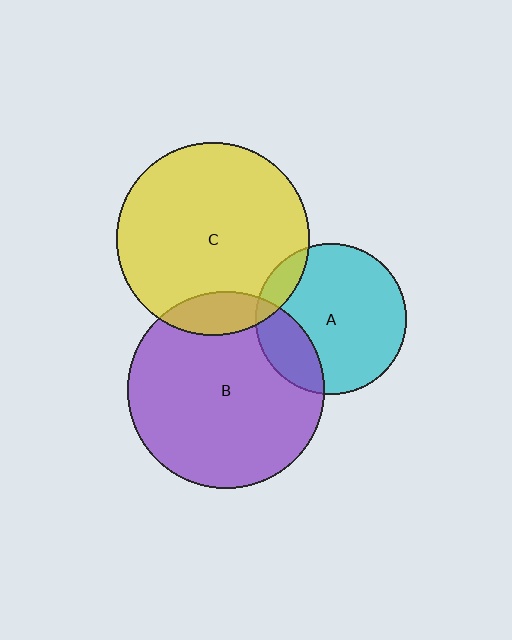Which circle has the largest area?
Circle B (purple).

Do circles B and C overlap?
Yes.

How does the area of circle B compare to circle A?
Approximately 1.7 times.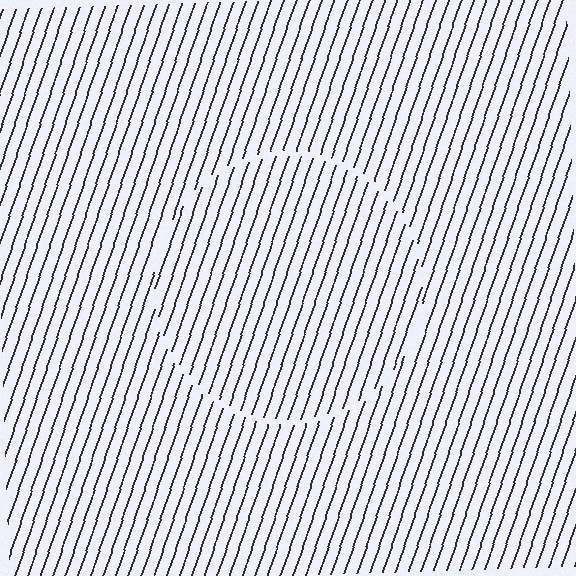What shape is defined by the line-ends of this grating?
An illusory circle. The interior of the shape contains the same grating, shifted by half a period — the contour is defined by the phase discontinuity where line-ends from the inner and outer gratings abut.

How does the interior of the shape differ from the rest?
The interior of the shape contains the same grating, shifted by half a period — the contour is defined by the phase discontinuity where line-ends from the inner and outer gratings abut.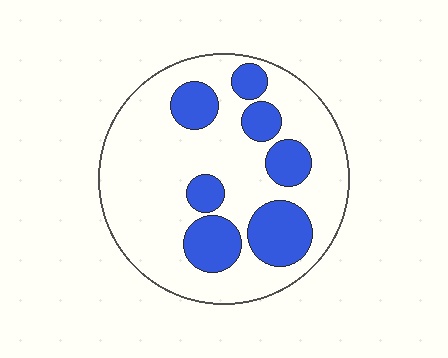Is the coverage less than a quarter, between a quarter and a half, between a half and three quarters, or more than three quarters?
Between a quarter and a half.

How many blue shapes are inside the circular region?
7.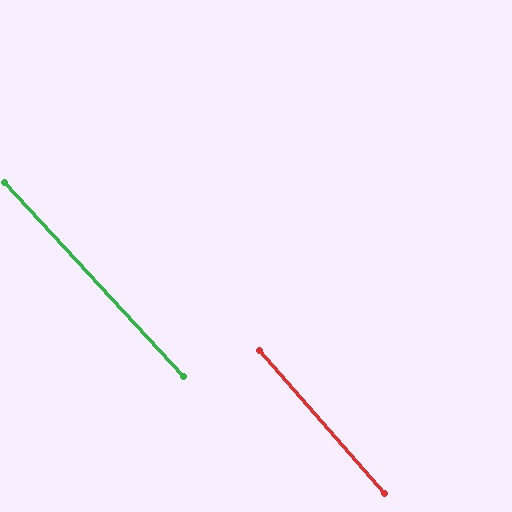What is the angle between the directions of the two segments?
Approximately 2 degrees.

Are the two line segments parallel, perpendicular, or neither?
Parallel — their directions differ by only 1.7°.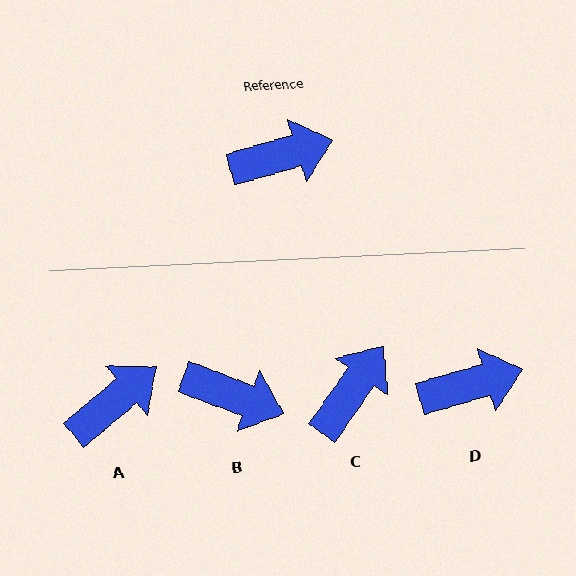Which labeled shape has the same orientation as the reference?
D.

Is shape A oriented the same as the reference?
No, it is off by about 23 degrees.